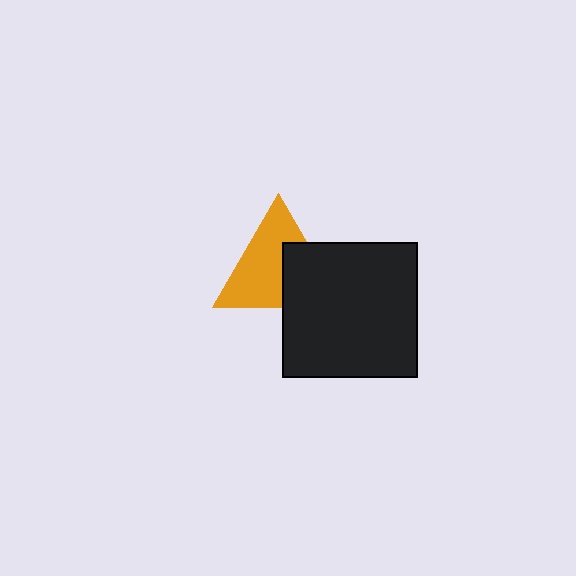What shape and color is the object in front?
The object in front is a black square.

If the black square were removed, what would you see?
You would see the complete orange triangle.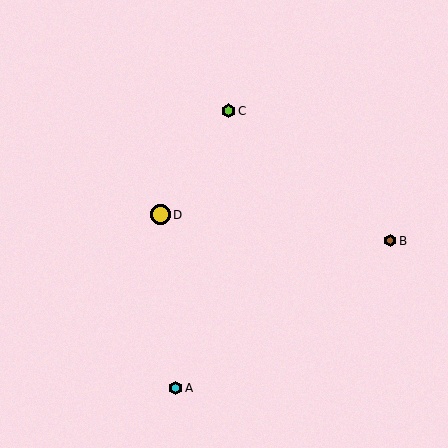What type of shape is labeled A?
Shape A is a cyan hexagon.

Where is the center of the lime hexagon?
The center of the lime hexagon is at (228, 111).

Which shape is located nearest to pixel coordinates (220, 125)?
The lime hexagon (labeled C) at (228, 111) is nearest to that location.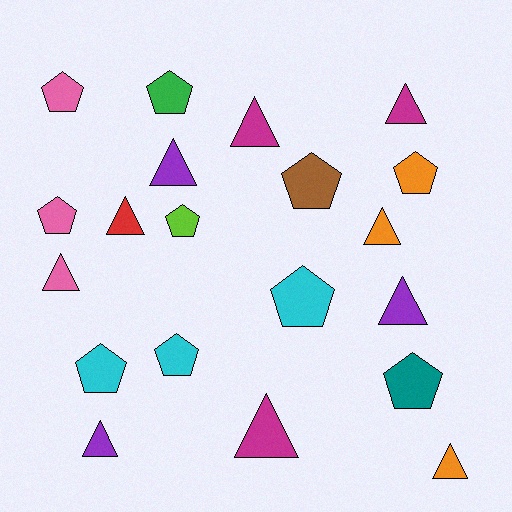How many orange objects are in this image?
There are 3 orange objects.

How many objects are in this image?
There are 20 objects.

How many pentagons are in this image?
There are 10 pentagons.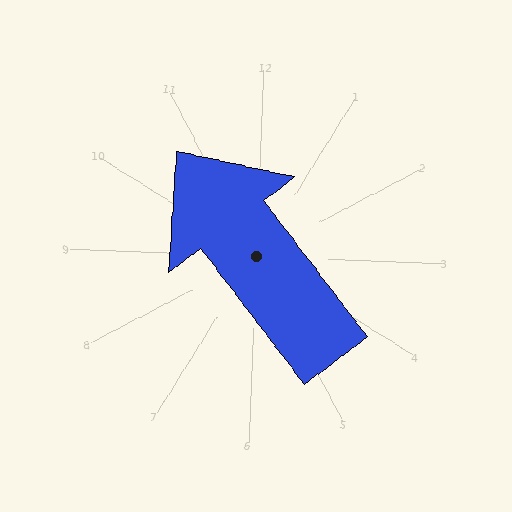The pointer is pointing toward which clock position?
Roughly 11 o'clock.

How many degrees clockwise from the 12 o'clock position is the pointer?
Approximately 321 degrees.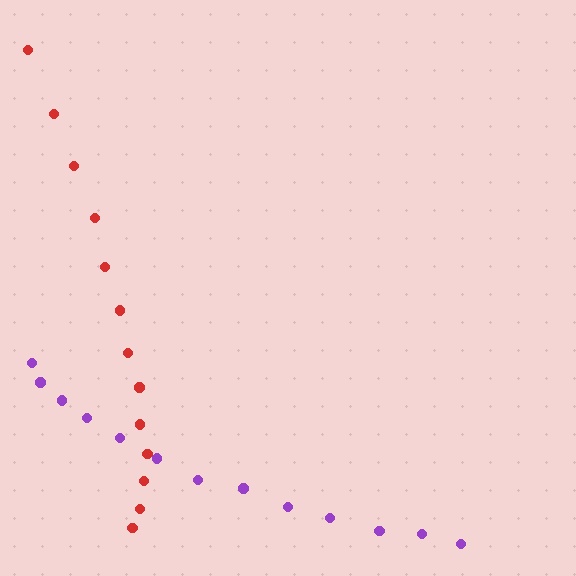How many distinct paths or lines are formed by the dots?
There are 2 distinct paths.